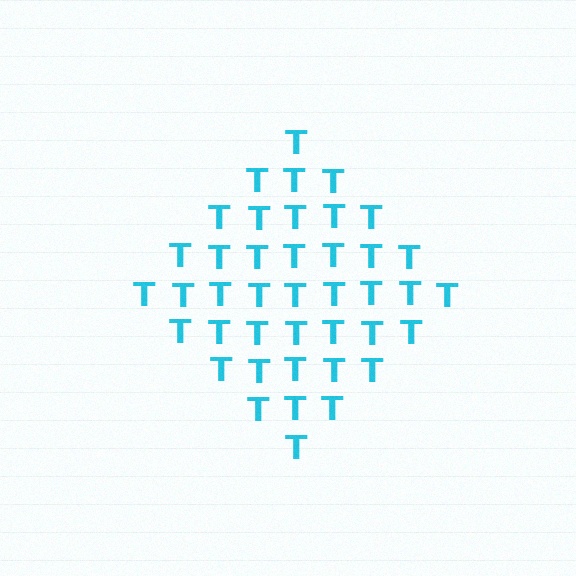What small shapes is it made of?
It is made of small letter T's.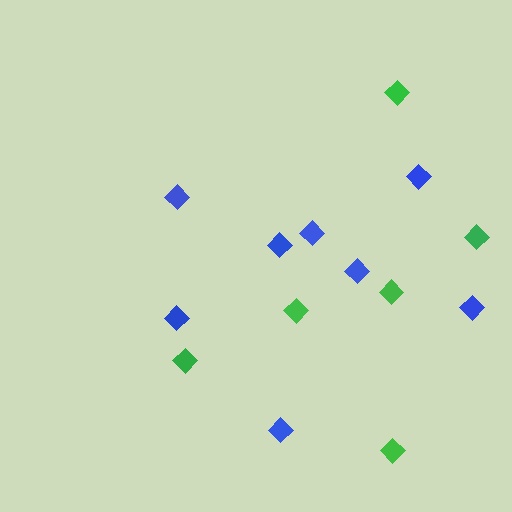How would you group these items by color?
There are 2 groups: one group of green diamonds (6) and one group of blue diamonds (8).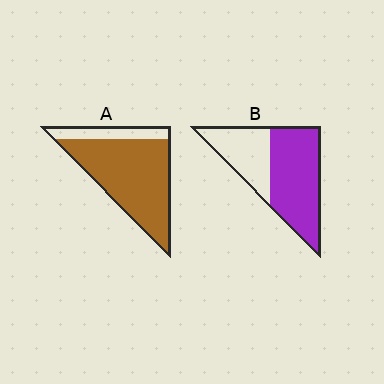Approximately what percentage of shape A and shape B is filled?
A is approximately 80% and B is approximately 65%.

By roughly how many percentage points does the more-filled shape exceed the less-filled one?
By roughly 20 percentage points (A over B).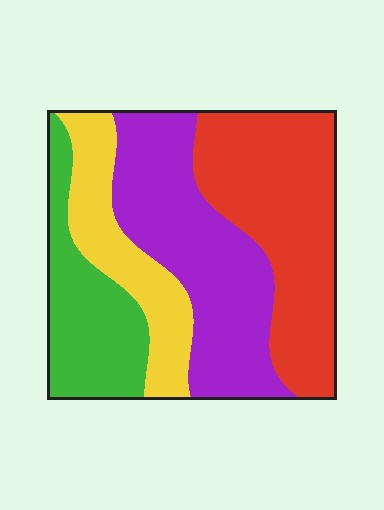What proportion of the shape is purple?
Purple takes up between a quarter and a half of the shape.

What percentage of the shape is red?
Red takes up about one third (1/3) of the shape.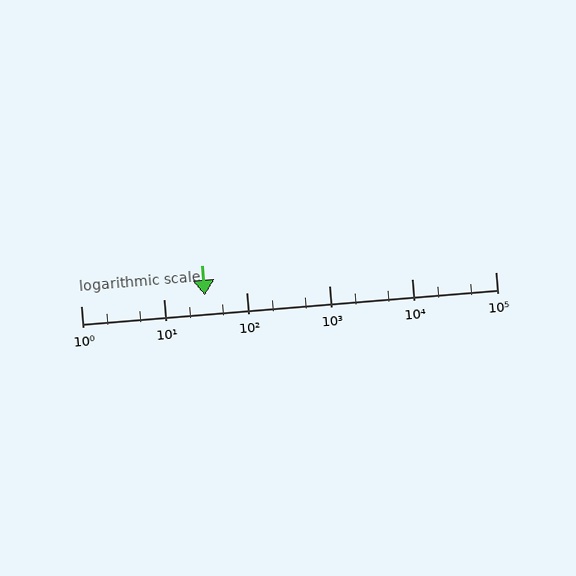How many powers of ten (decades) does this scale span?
The scale spans 5 decades, from 1 to 100000.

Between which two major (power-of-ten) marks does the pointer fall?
The pointer is between 10 and 100.